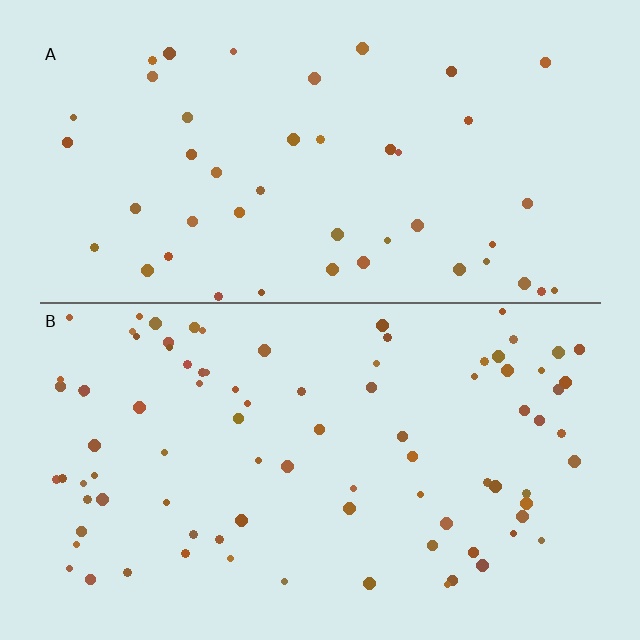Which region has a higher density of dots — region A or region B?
B (the bottom).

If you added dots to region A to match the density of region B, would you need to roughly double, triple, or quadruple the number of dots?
Approximately double.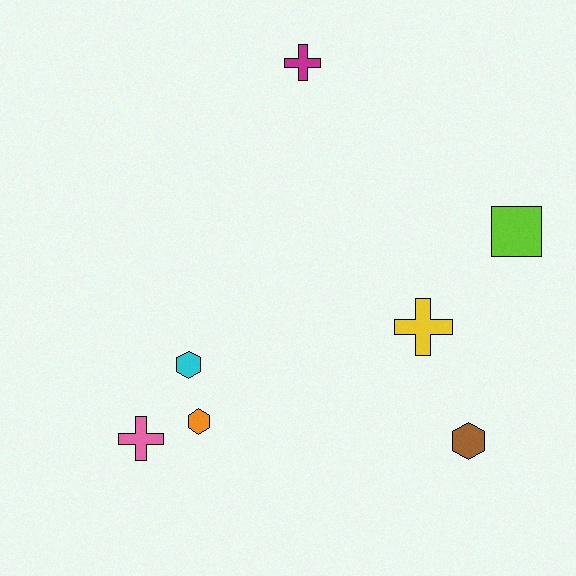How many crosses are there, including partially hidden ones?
There are 3 crosses.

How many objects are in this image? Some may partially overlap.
There are 7 objects.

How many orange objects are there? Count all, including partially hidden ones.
There is 1 orange object.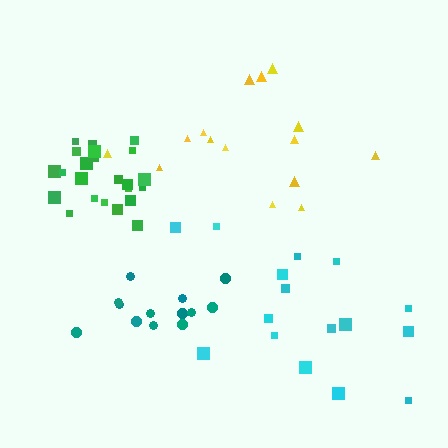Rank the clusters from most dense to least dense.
green, teal, cyan, yellow.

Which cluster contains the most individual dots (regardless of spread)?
Green (23).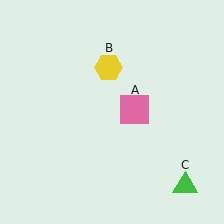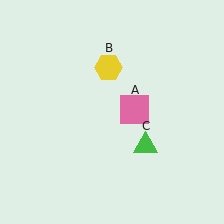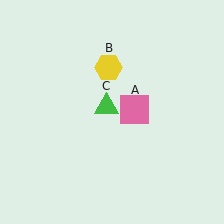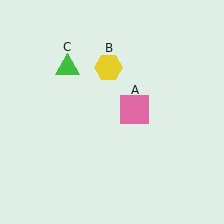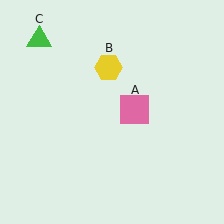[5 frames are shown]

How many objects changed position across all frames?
1 object changed position: green triangle (object C).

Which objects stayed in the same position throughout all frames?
Pink square (object A) and yellow hexagon (object B) remained stationary.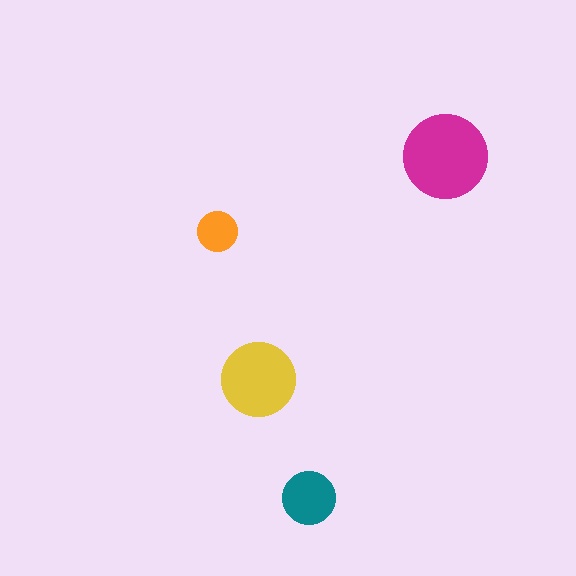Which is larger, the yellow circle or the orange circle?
The yellow one.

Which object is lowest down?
The teal circle is bottommost.